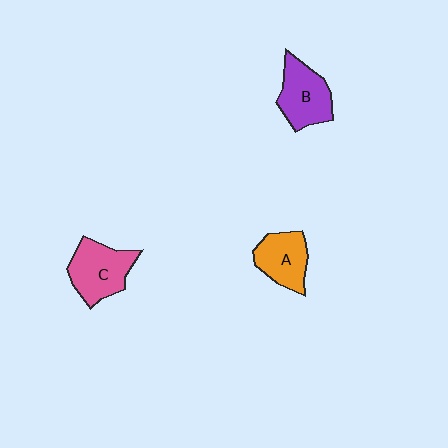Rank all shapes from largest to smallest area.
From largest to smallest: C (pink), B (purple), A (orange).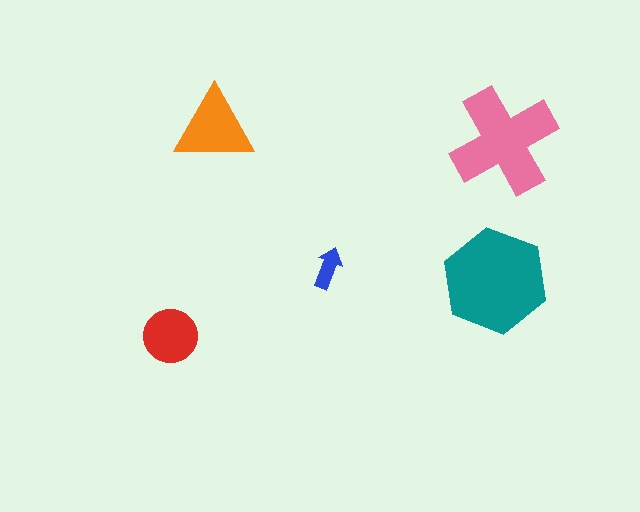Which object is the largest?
The teal hexagon.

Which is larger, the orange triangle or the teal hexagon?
The teal hexagon.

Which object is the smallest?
The blue arrow.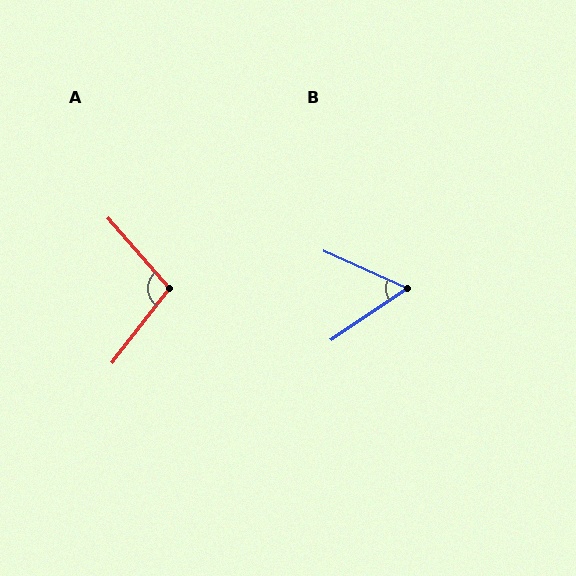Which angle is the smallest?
B, at approximately 58 degrees.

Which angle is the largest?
A, at approximately 102 degrees.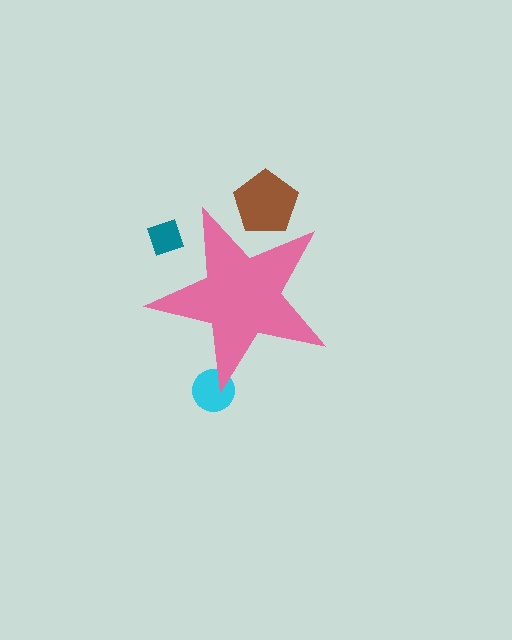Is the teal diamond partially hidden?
Yes, the teal diamond is partially hidden behind the pink star.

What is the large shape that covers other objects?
A pink star.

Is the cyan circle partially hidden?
Yes, the cyan circle is partially hidden behind the pink star.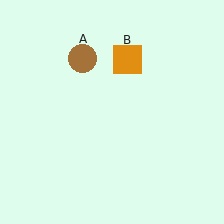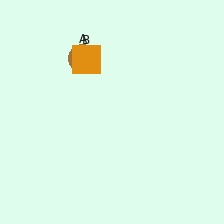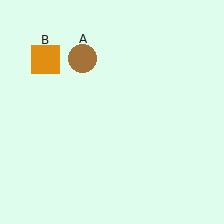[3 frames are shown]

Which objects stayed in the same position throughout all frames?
Brown circle (object A) remained stationary.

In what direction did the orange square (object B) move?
The orange square (object B) moved left.